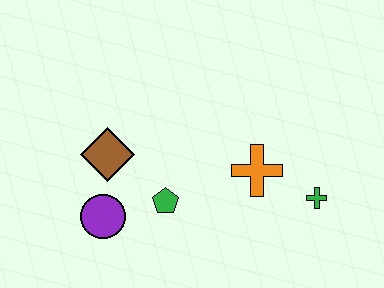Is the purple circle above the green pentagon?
No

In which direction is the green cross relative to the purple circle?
The green cross is to the right of the purple circle.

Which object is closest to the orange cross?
The green cross is closest to the orange cross.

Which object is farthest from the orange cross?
The purple circle is farthest from the orange cross.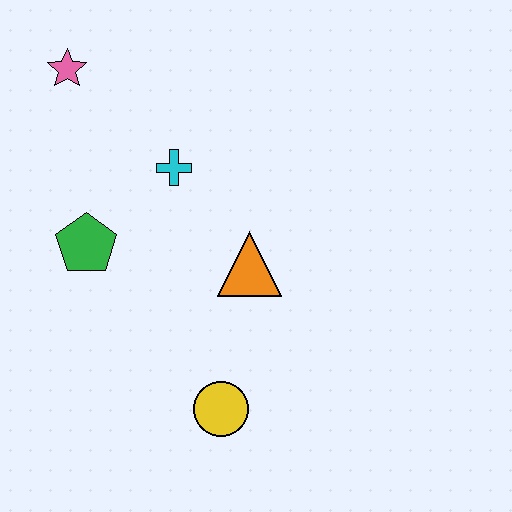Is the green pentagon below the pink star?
Yes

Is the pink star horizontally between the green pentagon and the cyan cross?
No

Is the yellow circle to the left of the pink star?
No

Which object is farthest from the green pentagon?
The yellow circle is farthest from the green pentagon.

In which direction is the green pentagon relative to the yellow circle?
The green pentagon is above the yellow circle.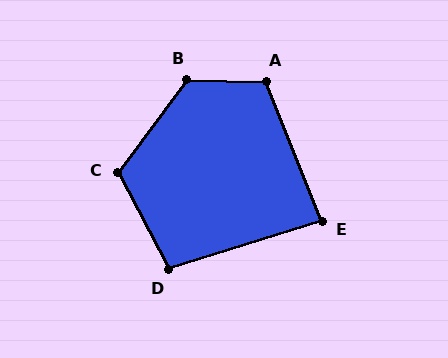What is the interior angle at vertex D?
Approximately 100 degrees (obtuse).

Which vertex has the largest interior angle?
B, at approximately 125 degrees.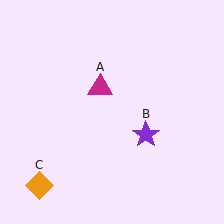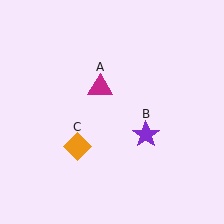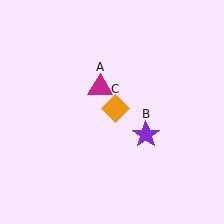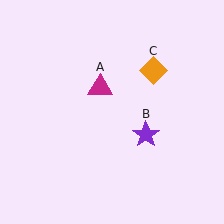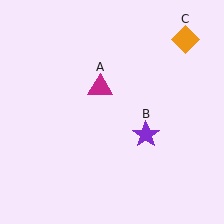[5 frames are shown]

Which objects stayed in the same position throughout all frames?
Magenta triangle (object A) and purple star (object B) remained stationary.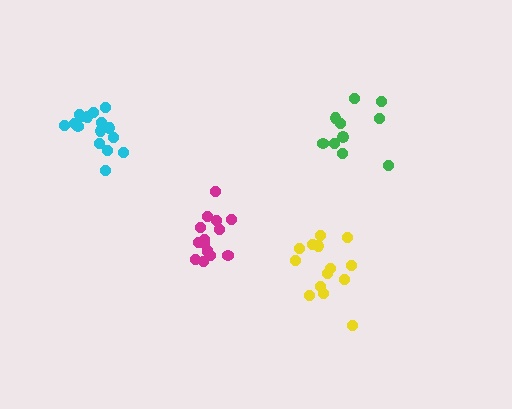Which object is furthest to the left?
The cyan cluster is leftmost.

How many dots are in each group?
Group 1: 14 dots, Group 2: 10 dots, Group 3: 16 dots, Group 4: 15 dots (55 total).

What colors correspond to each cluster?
The clusters are colored: yellow, green, cyan, magenta.